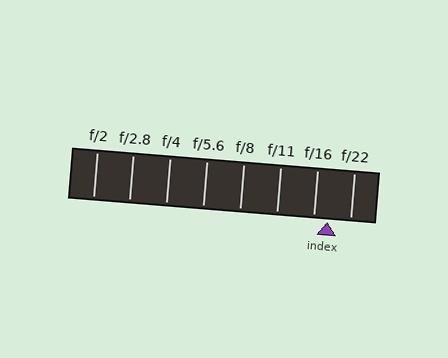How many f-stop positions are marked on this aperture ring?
There are 8 f-stop positions marked.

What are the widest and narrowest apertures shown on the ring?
The widest aperture shown is f/2 and the narrowest is f/22.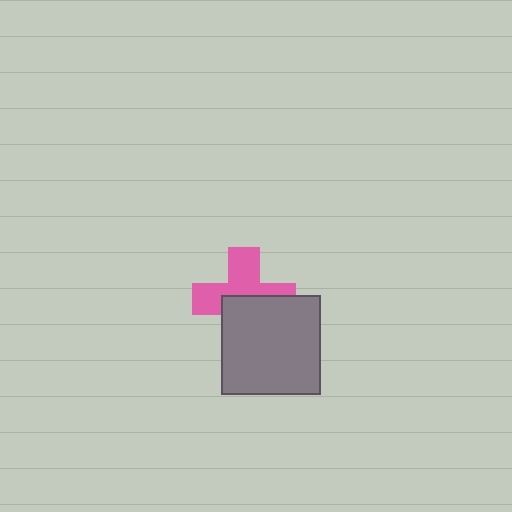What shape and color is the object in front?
The object in front is a gray square.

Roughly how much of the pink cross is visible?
About half of it is visible (roughly 53%).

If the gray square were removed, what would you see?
You would see the complete pink cross.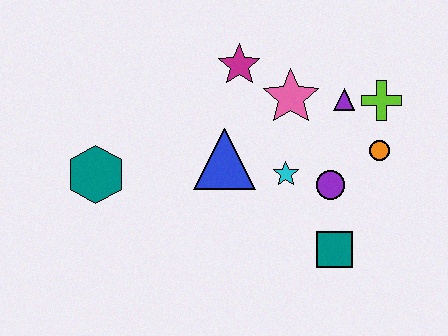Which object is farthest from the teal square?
The teal hexagon is farthest from the teal square.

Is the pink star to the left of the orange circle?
Yes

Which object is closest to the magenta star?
The pink star is closest to the magenta star.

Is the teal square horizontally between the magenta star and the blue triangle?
No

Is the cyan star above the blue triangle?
No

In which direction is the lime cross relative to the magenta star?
The lime cross is to the right of the magenta star.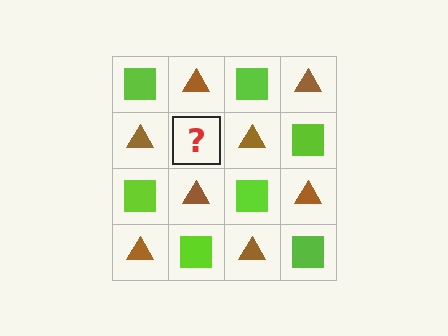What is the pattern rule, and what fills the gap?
The rule is that it alternates lime square and brown triangle in a checkerboard pattern. The gap should be filled with a lime square.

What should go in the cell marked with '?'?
The missing cell should contain a lime square.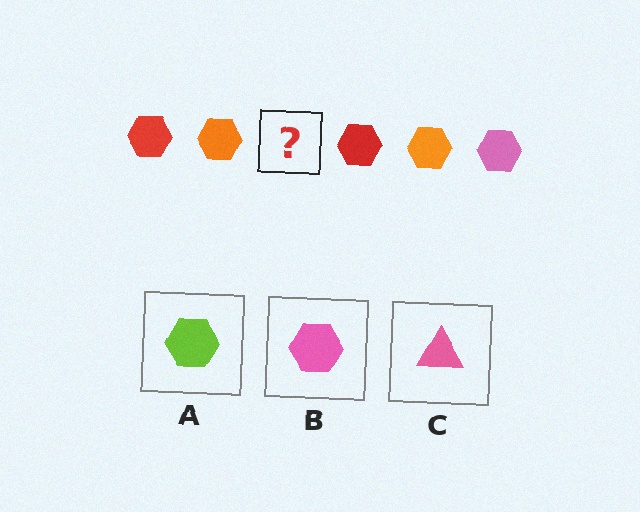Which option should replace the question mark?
Option B.